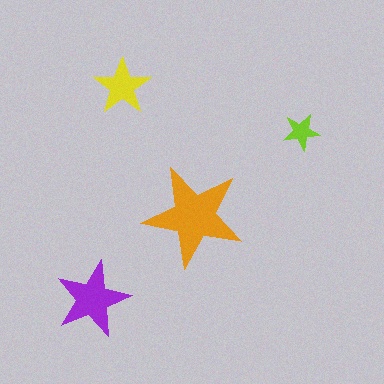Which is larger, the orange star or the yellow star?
The orange one.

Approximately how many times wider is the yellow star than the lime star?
About 1.5 times wider.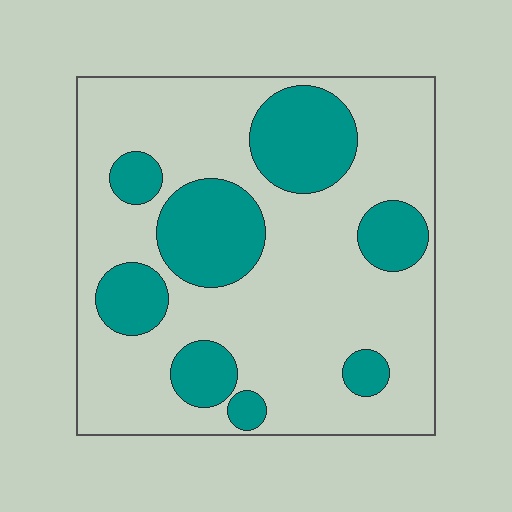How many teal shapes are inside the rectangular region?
8.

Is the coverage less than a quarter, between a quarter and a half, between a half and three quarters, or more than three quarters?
Between a quarter and a half.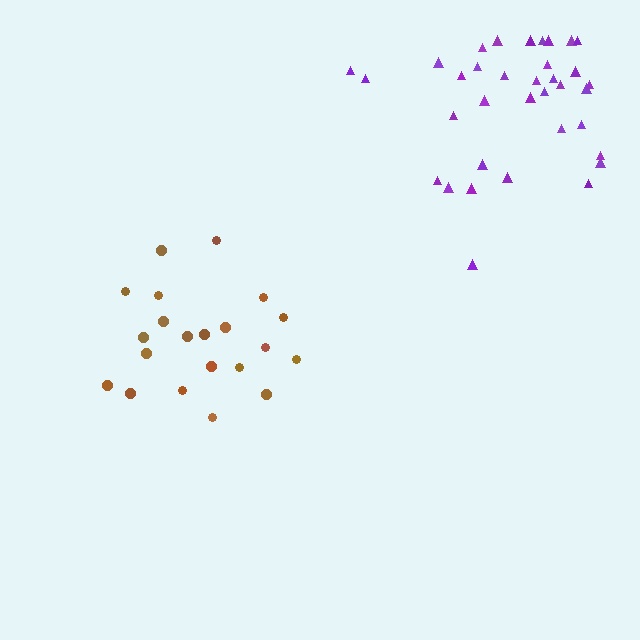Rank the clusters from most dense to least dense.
purple, brown.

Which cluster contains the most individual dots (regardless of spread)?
Purple (35).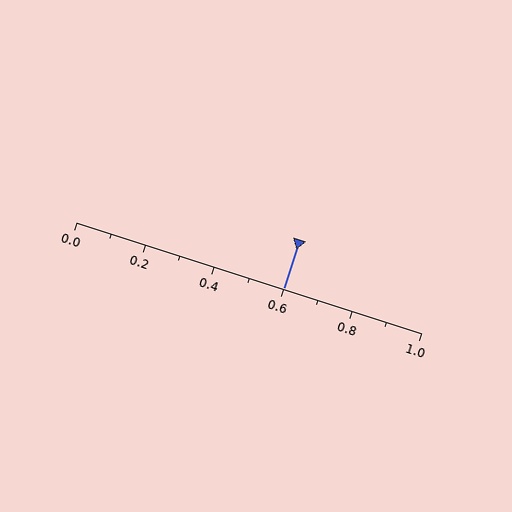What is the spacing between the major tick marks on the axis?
The major ticks are spaced 0.2 apart.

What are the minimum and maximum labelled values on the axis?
The axis runs from 0.0 to 1.0.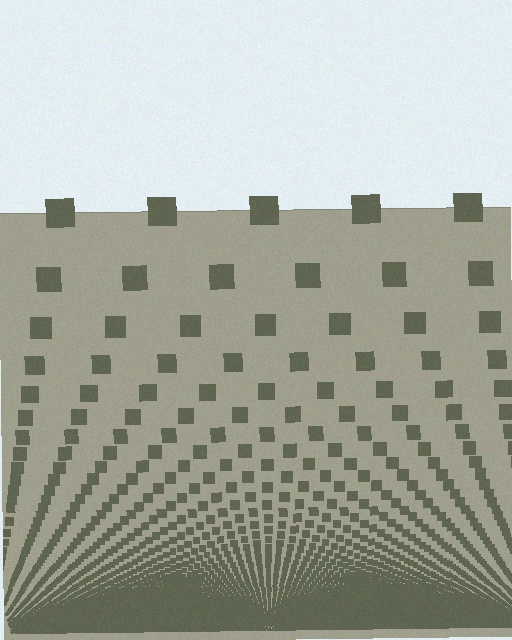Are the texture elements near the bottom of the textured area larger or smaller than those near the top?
Smaller. The gradient is inverted — elements near the bottom are smaller and denser.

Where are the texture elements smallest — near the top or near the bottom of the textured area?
Near the bottom.